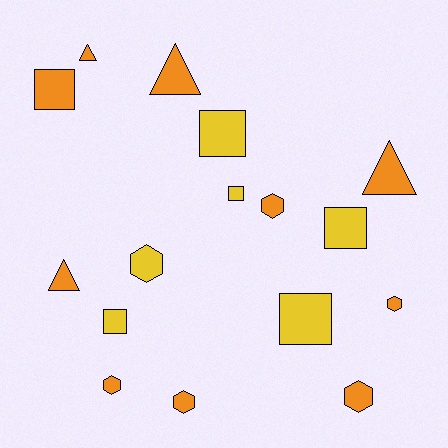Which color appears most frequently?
Orange, with 10 objects.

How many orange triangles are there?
There are 4 orange triangles.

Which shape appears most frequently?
Hexagon, with 6 objects.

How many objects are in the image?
There are 16 objects.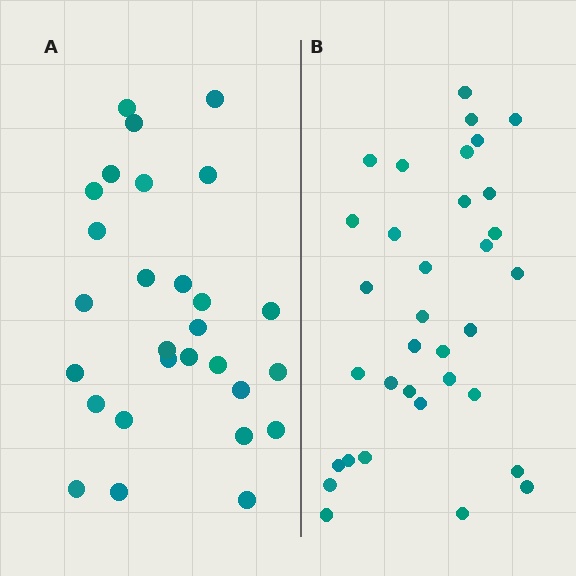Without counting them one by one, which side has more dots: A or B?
Region B (the right region) has more dots.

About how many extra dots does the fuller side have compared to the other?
Region B has about 6 more dots than region A.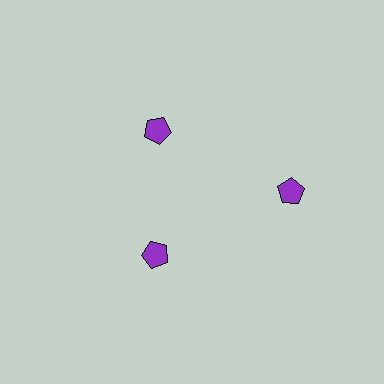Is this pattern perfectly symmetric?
No. The 3 purple pentagons are arranged in a ring, but one element near the 3 o'clock position is pushed outward from the center, breaking the 3-fold rotational symmetry.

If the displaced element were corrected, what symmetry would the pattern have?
It would have 3-fold rotational symmetry — the pattern would map onto itself every 120 degrees.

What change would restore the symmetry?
The symmetry would be restored by moving it inward, back onto the ring so that all 3 pentagons sit at equal angles and equal distance from the center.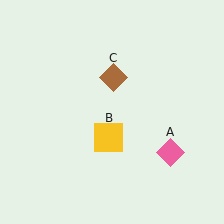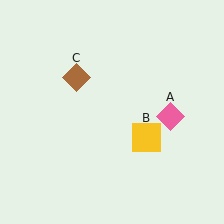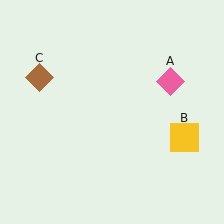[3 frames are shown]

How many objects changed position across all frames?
3 objects changed position: pink diamond (object A), yellow square (object B), brown diamond (object C).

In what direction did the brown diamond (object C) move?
The brown diamond (object C) moved left.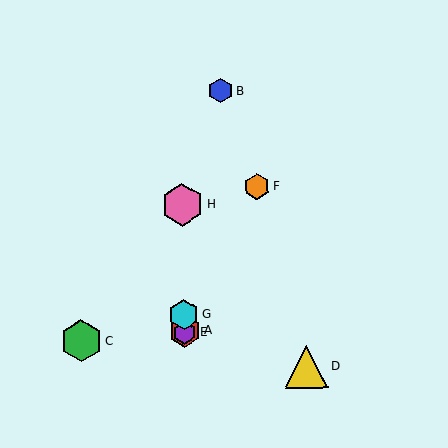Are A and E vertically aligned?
Yes, both are at x≈184.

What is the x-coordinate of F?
Object F is at x≈257.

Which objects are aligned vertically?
Objects A, E, G, H are aligned vertically.